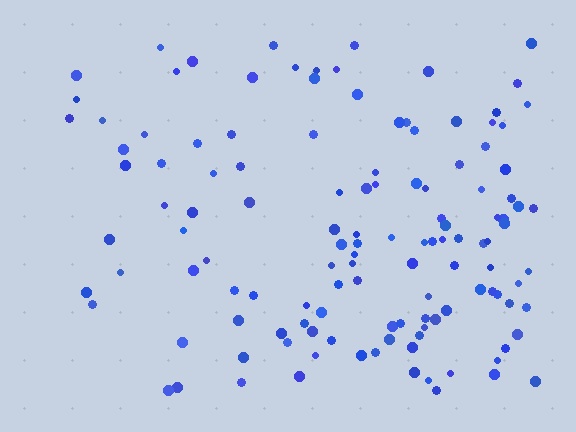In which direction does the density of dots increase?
From left to right, with the right side densest.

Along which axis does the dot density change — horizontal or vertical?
Horizontal.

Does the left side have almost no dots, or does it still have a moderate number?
Still a moderate number, just noticeably fewer than the right.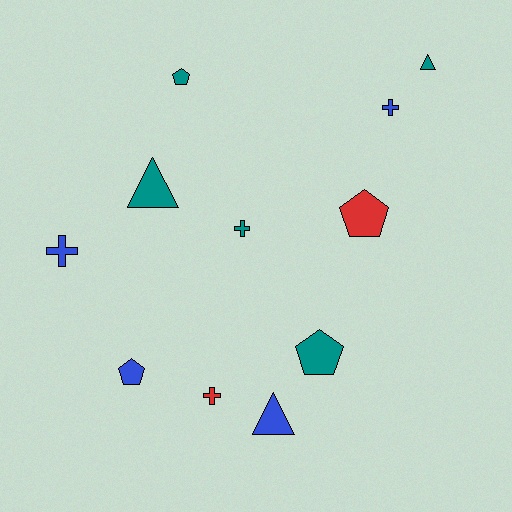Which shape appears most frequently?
Pentagon, with 4 objects.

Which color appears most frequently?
Teal, with 5 objects.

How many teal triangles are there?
There are 2 teal triangles.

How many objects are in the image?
There are 11 objects.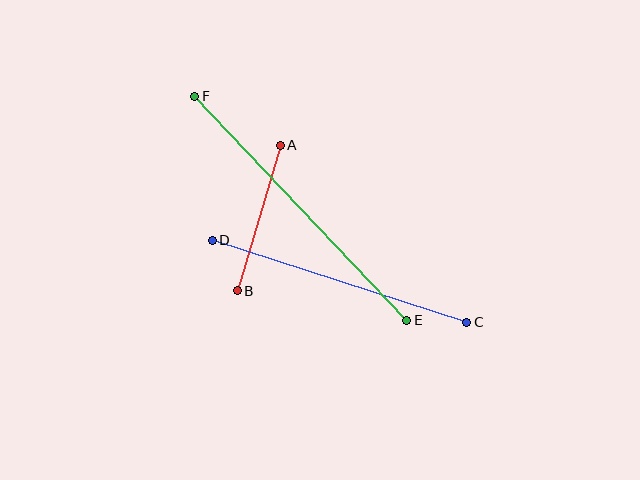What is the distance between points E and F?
The distance is approximately 309 pixels.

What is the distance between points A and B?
The distance is approximately 152 pixels.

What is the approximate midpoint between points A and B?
The midpoint is at approximately (259, 218) pixels.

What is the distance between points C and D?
The distance is approximately 268 pixels.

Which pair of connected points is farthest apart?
Points E and F are farthest apart.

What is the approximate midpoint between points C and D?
The midpoint is at approximately (339, 281) pixels.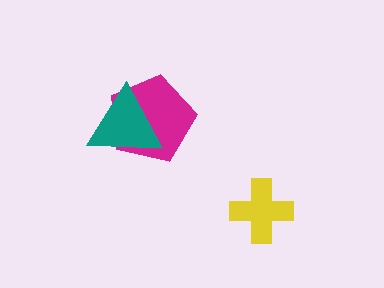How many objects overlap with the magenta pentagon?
1 object overlaps with the magenta pentagon.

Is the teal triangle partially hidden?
No, no other shape covers it.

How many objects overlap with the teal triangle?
1 object overlaps with the teal triangle.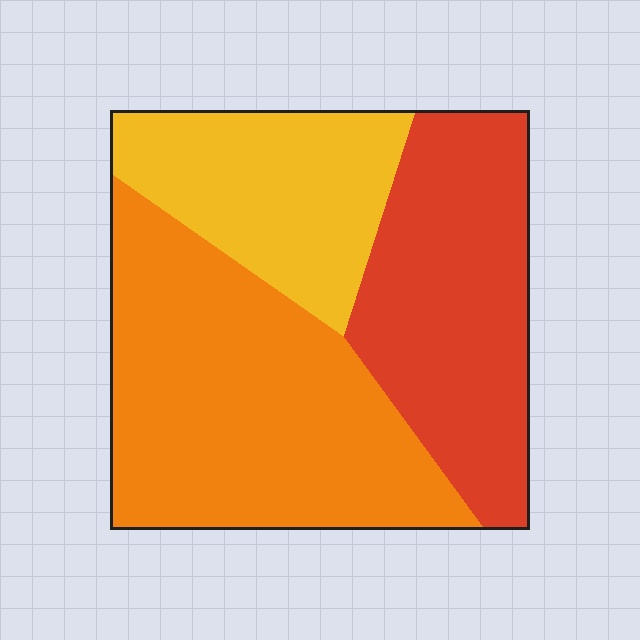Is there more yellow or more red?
Red.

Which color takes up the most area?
Orange, at roughly 45%.